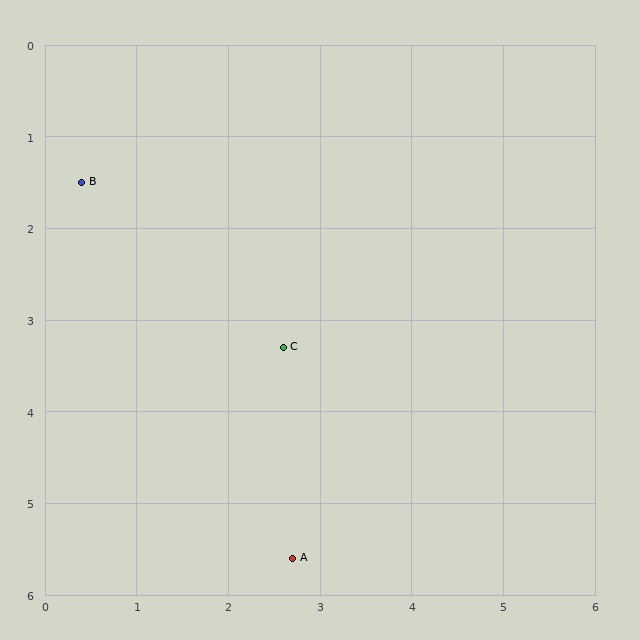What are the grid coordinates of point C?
Point C is at approximately (2.6, 3.3).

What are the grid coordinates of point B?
Point B is at approximately (0.4, 1.5).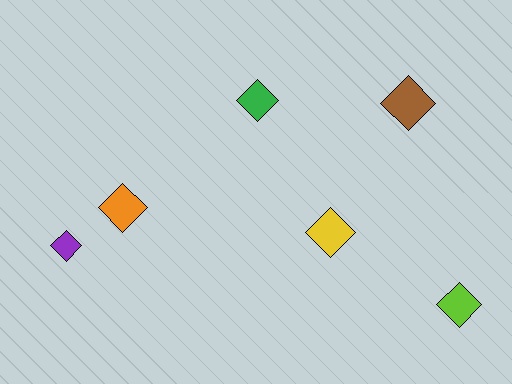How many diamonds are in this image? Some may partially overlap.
There are 6 diamonds.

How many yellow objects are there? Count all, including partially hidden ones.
There is 1 yellow object.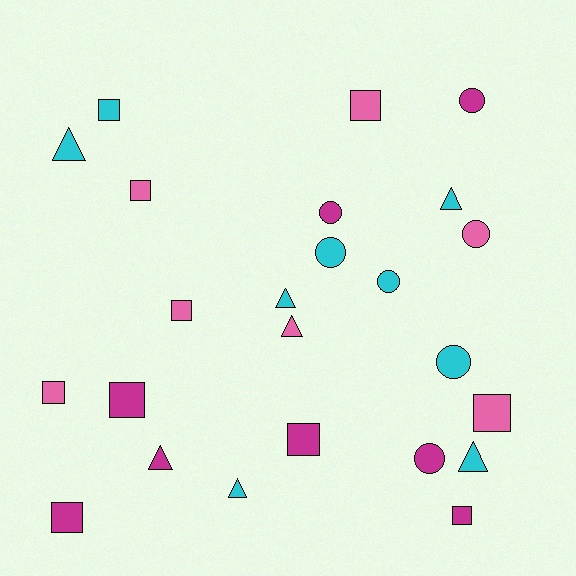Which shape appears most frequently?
Square, with 10 objects.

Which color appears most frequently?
Cyan, with 9 objects.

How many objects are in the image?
There are 24 objects.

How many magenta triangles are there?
There is 1 magenta triangle.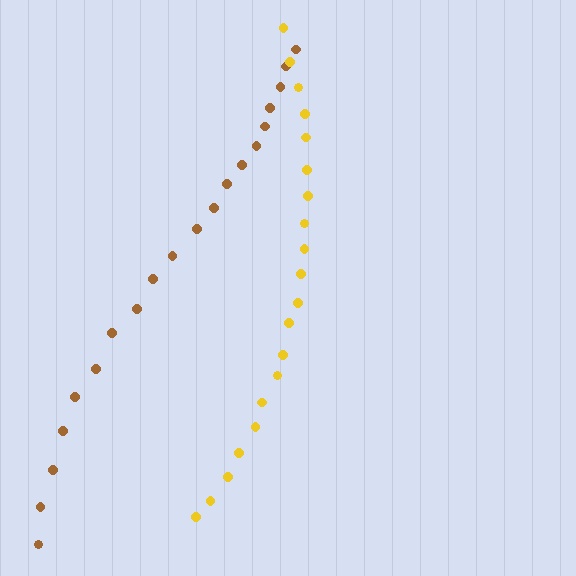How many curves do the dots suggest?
There are 2 distinct paths.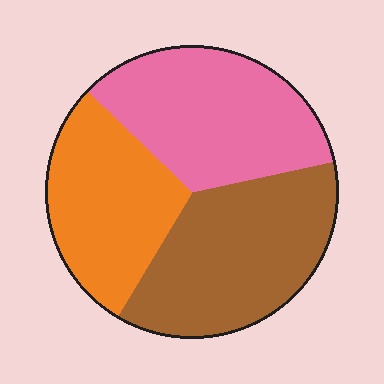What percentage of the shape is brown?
Brown takes up about three eighths (3/8) of the shape.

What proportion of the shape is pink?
Pink takes up about one third (1/3) of the shape.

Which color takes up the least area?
Orange, at roughly 30%.